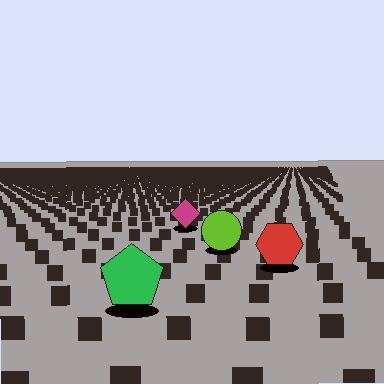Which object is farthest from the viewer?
The magenta diamond is farthest from the viewer. It appears smaller and the ground texture around it is denser.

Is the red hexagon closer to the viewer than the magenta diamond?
Yes. The red hexagon is closer — you can tell from the texture gradient: the ground texture is coarser near it.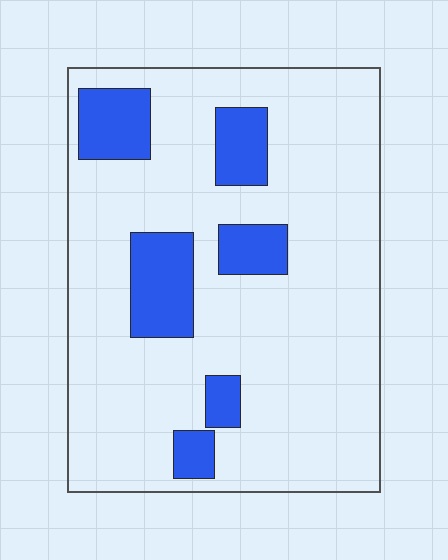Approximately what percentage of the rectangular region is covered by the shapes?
Approximately 20%.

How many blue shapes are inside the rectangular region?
6.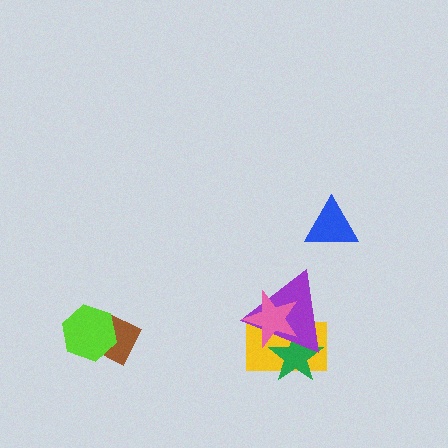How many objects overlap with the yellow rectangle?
3 objects overlap with the yellow rectangle.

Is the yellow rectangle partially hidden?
Yes, it is partially covered by another shape.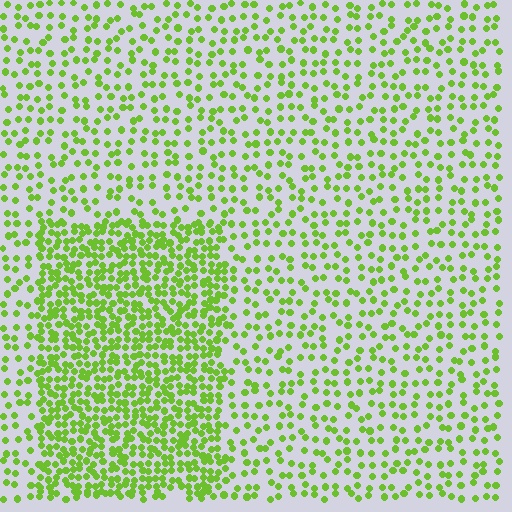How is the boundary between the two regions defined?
The boundary is defined by a change in element density (approximately 2.2x ratio). All elements are the same color, size, and shape.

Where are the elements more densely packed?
The elements are more densely packed inside the rectangle boundary.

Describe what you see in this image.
The image contains small lime elements arranged at two different densities. A rectangle-shaped region is visible where the elements are more densely packed than the surrounding area.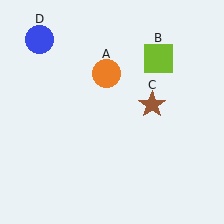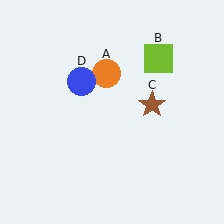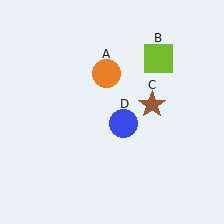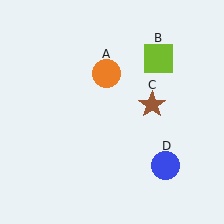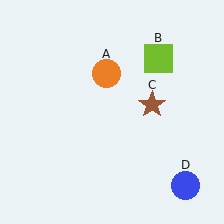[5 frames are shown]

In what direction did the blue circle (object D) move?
The blue circle (object D) moved down and to the right.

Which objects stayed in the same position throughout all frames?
Orange circle (object A) and lime square (object B) and brown star (object C) remained stationary.